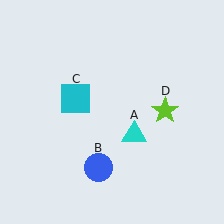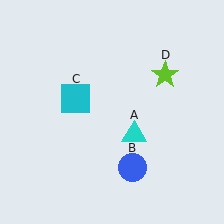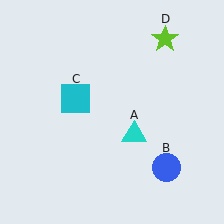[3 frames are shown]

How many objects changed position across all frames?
2 objects changed position: blue circle (object B), lime star (object D).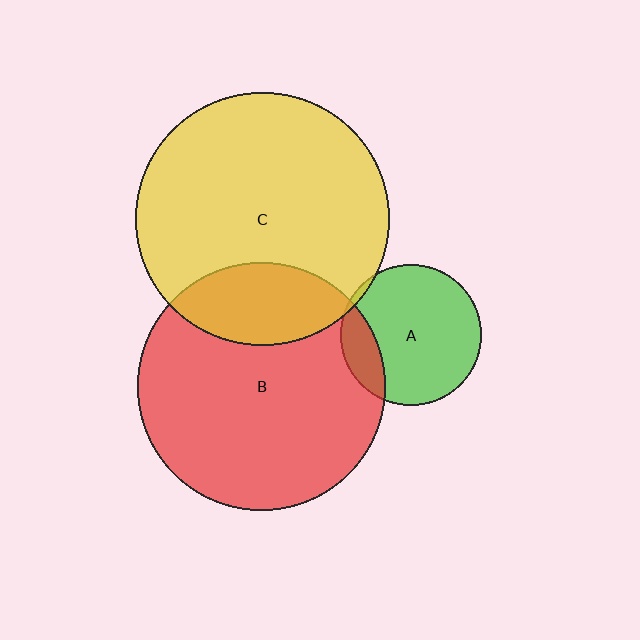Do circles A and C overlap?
Yes.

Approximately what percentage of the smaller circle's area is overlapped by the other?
Approximately 5%.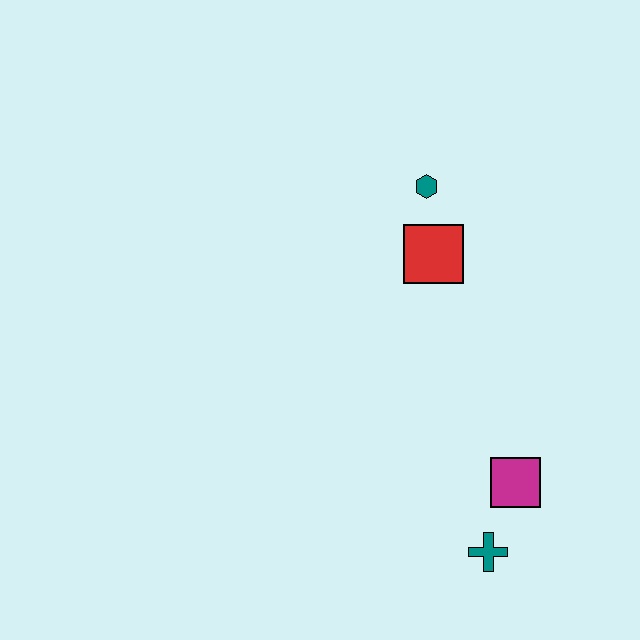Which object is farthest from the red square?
The teal cross is farthest from the red square.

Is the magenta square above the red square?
No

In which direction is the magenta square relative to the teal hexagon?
The magenta square is below the teal hexagon.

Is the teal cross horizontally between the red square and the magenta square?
Yes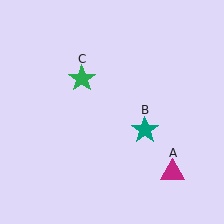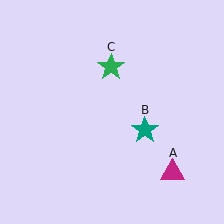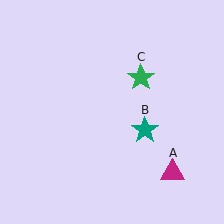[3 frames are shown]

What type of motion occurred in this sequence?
The green star (object C) rotated clockwise around the center of the scene.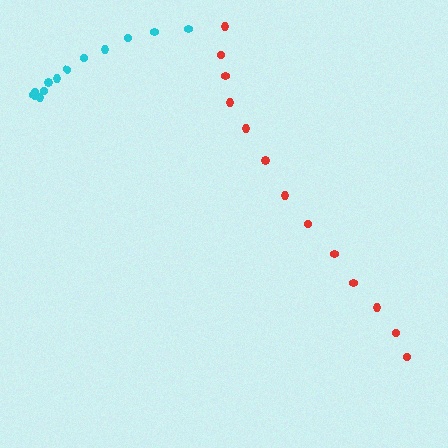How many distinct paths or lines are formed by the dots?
There are 2 distinct paths.